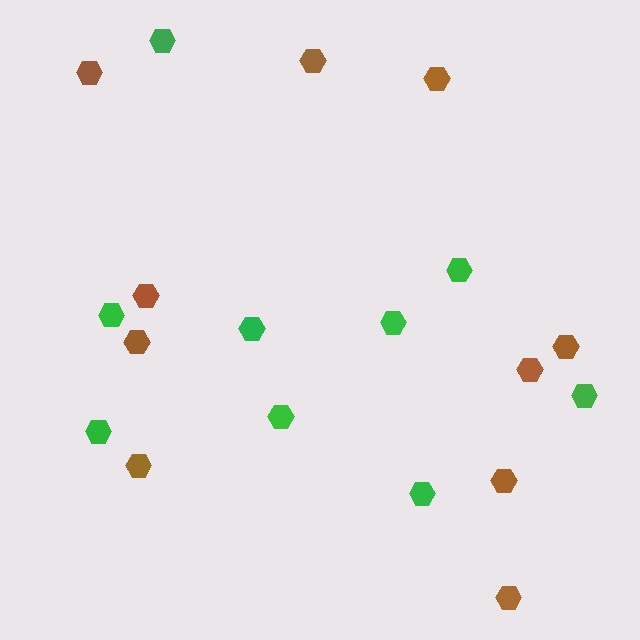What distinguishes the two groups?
There are 2 groups: one group of green hexagons (9) and one group of brown hexagons (10).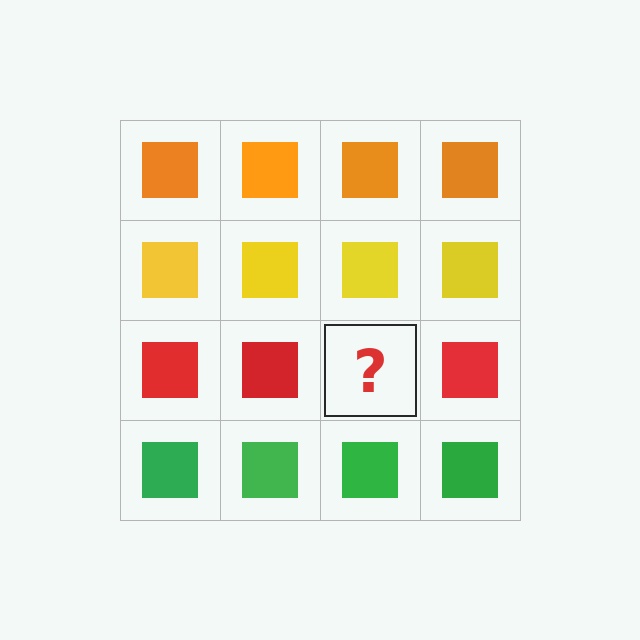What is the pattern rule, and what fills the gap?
The rule is that each row has a consistent color. The gap should be filled with a red square.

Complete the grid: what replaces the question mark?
The question mark should be replaced with a red square.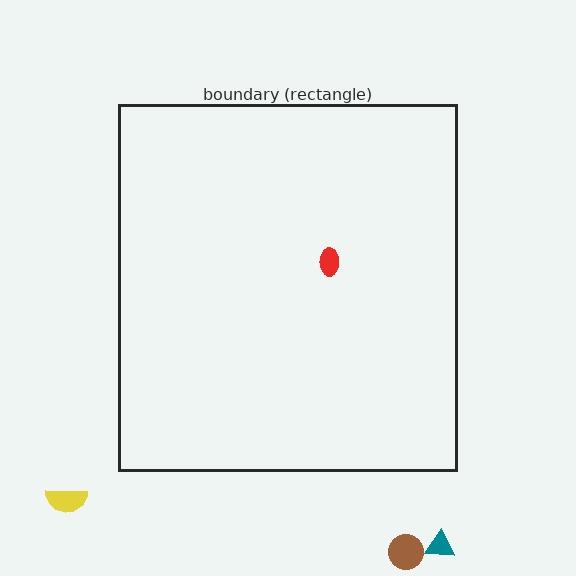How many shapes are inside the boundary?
1 inside, 3 outside.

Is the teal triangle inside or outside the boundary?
Outside.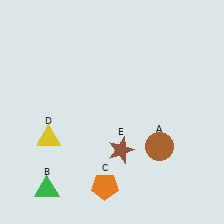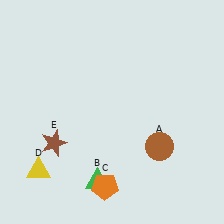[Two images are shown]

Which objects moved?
The objects that moved are: the green triangle (B), the yellow triangle (D), the brown star (E).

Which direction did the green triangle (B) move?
The green triangle (B) moved right.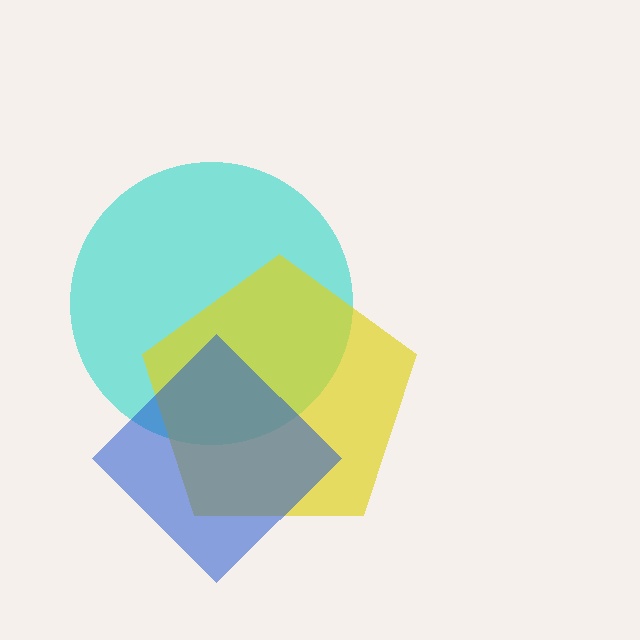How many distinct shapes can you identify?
There are 3 distinct shapes: a cyan circle, a yellow pentagon, a blue diamond.